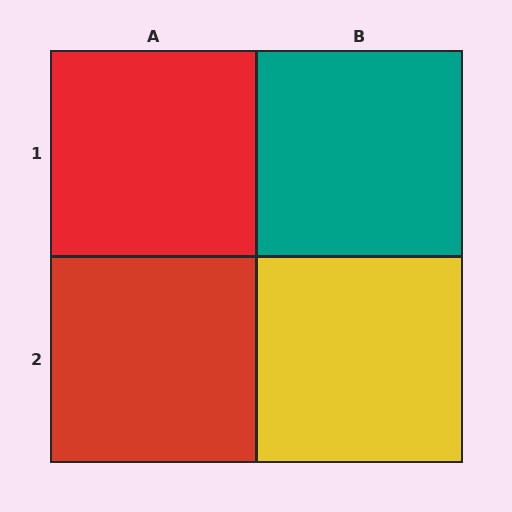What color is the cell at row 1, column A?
Red.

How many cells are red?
2 cells are red.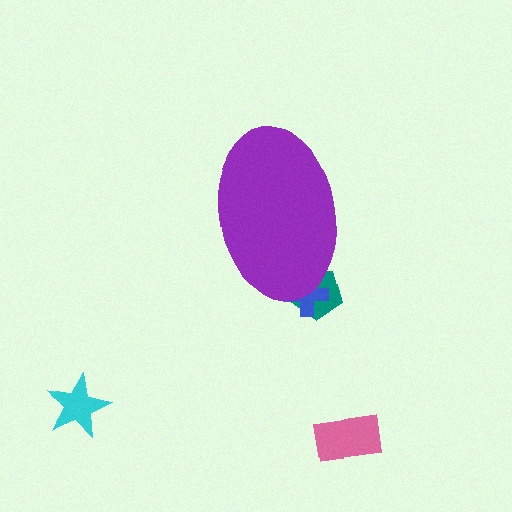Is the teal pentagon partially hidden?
Yes, the teal pentagon is partially hidden behind the purple ellipse.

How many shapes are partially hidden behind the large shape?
2 shapes are partially hidden.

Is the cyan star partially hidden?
No, the cyan star is fully visible.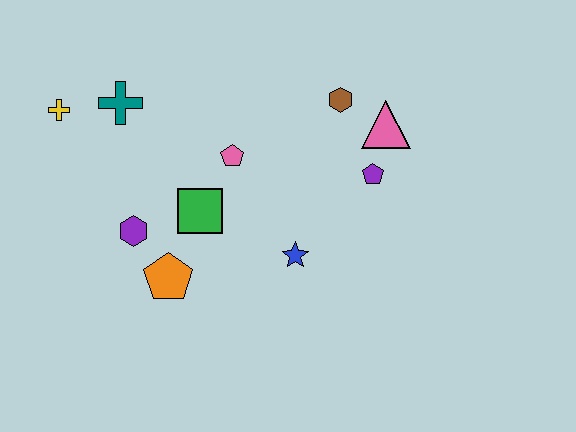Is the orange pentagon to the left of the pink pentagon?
Yes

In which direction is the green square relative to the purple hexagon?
The green square is to the right of the purple hexagon.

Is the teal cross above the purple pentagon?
Yes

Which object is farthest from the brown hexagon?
The yellow cross is farthest from the brown hexagon.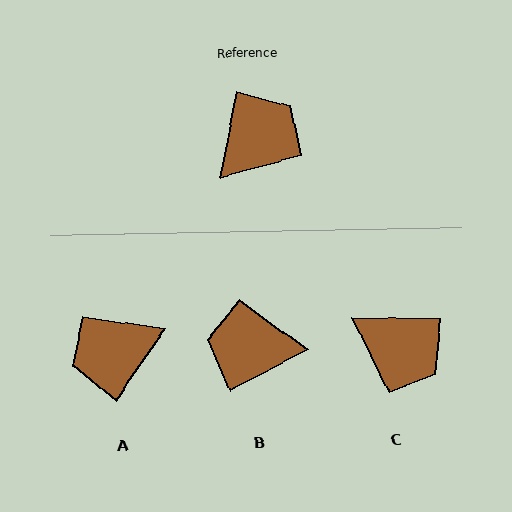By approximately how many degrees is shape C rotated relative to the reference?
Approximately 80 degrees clockwise.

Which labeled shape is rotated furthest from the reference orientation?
A, about 156 degrees away.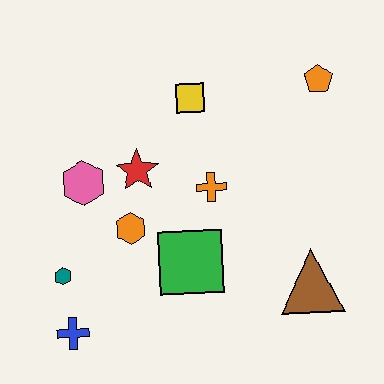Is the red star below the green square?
No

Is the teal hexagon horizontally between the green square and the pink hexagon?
No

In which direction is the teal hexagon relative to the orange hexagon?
The teal hexagon is to the left of the orange hexagon.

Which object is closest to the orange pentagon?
The yellow square is closest to the orange pentagon.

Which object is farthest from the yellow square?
The blue cross is farthest from the yellow square.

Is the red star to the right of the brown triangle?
No